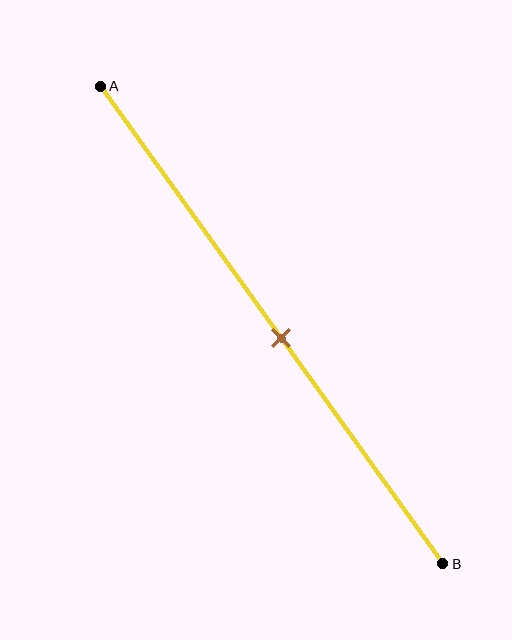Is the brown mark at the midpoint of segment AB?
Yes, the mark is approximately at the midpoint.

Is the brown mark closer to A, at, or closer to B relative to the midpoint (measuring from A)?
The brown mark is approximately at the midpoint of segment AB.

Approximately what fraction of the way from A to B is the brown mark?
The brown mark is approximately 55% of the way from A to B.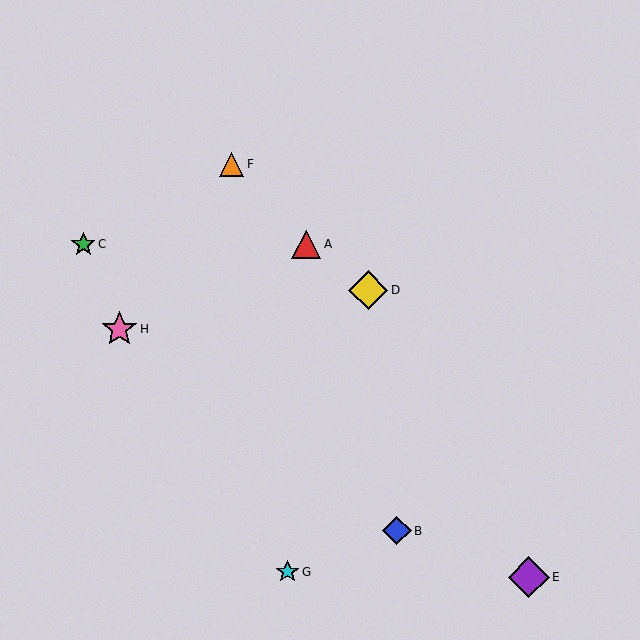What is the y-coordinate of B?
Object B is at y≈531.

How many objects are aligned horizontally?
2 objects (A, C) are aligned horizontally.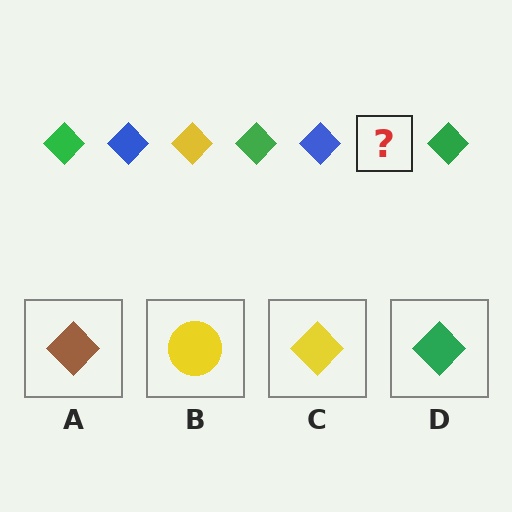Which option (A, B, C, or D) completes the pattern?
C.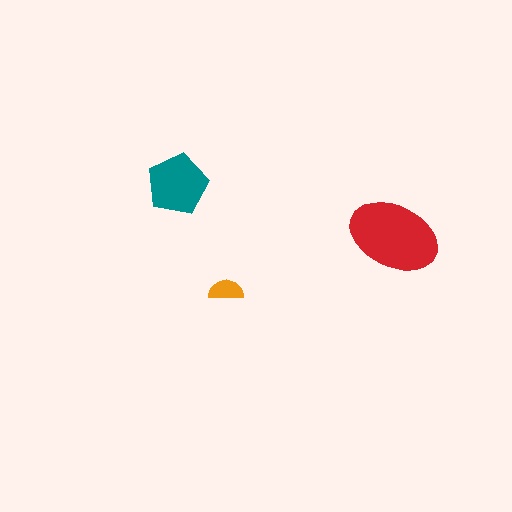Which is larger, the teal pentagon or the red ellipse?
The red ellipse.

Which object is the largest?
The red ellipse.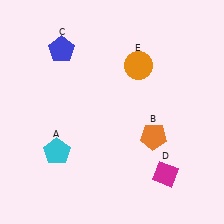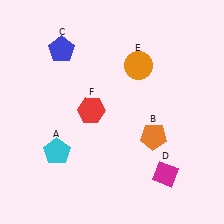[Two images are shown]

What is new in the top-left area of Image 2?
A red hexagon (F) was added in the top-left area of Image 2.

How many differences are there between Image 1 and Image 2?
There is 1 difference between the two images.